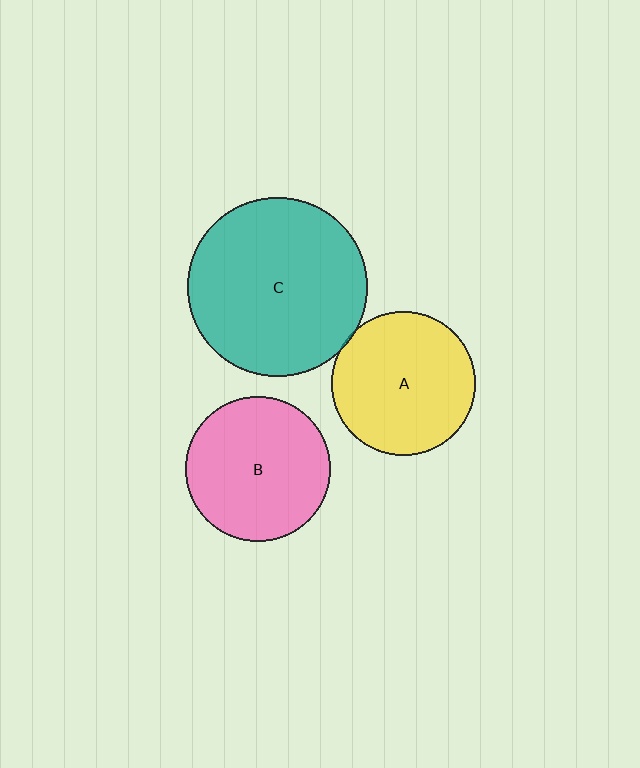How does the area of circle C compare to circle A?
Approximately 1.5 times.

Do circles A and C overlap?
Yes.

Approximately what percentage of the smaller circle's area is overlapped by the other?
Approximately 5%.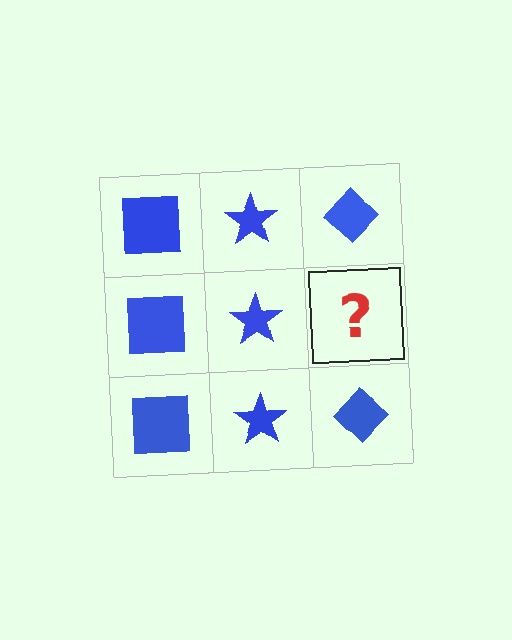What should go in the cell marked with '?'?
The missing cell should contain a blue diamond.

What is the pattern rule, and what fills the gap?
The rule is that each column has a consistent shape. The gap should be filled with a blue diamond.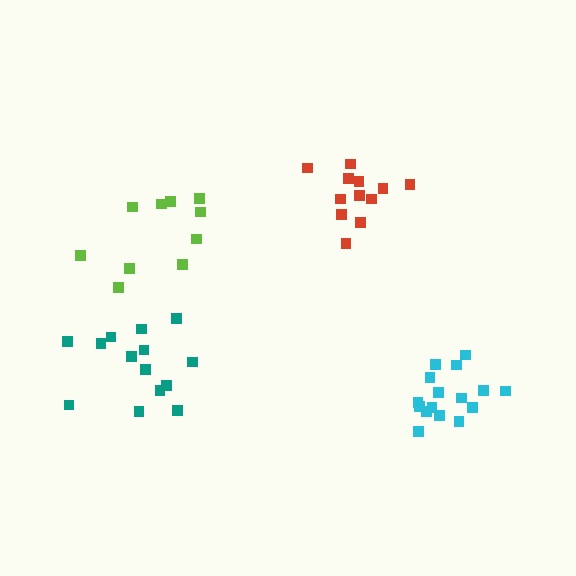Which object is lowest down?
The cyan cluster is bottommost.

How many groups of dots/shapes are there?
There are 4 groups.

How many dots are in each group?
Group 1: 10 dots, Group 2: 14 dots, Group 3: 12 dots, Group 4: 16 dots (52 total).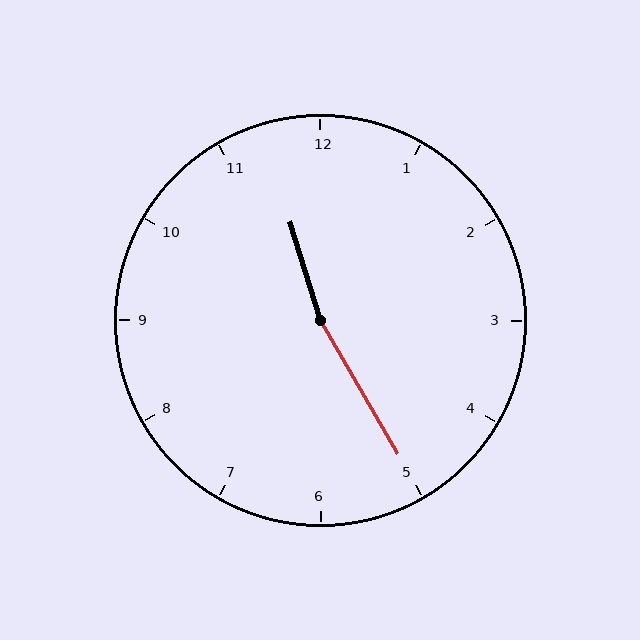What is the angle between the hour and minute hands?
Approximately 168 degrees.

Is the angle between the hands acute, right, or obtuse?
It is obtuse.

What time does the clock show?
11:25.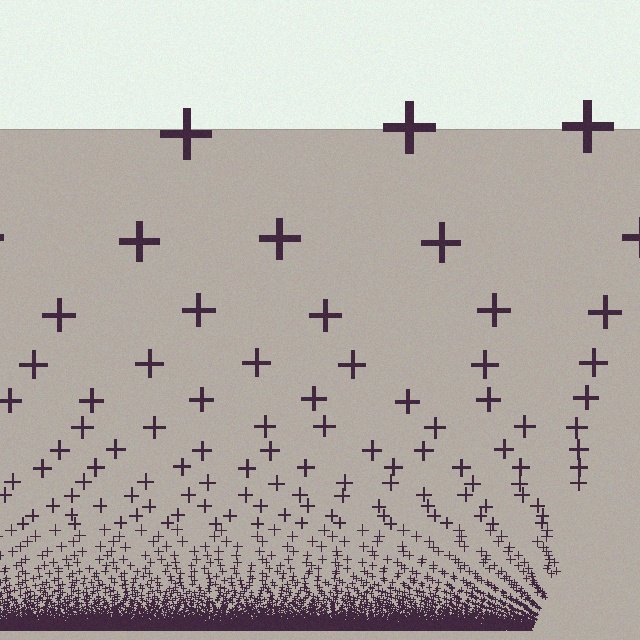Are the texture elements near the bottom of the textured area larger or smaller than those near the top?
Smaller. The gradient is inverted — elements near the bottom are smaller and denser.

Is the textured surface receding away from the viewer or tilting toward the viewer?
The surface appears to tilt toward the viewer. Texture elements get larger and sparser toward the top.